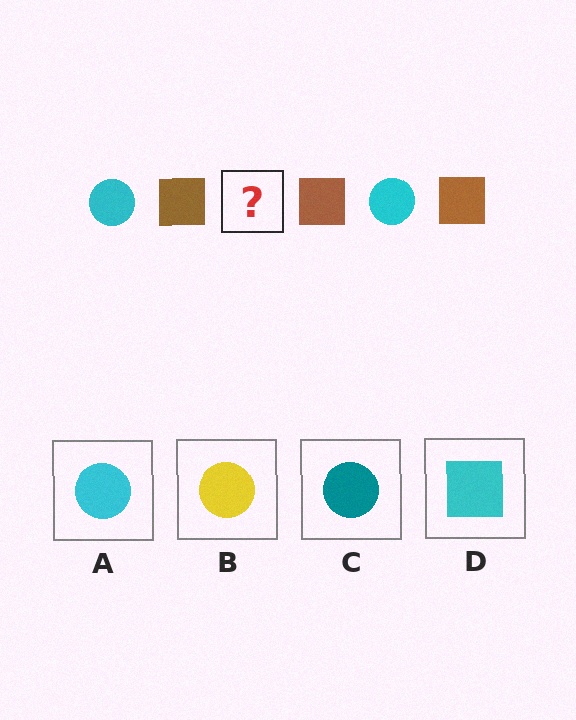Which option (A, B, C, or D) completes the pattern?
A.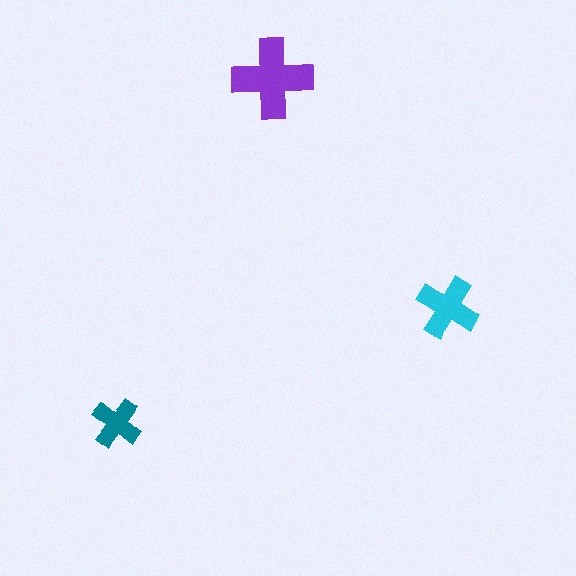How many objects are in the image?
There are 3 objects in the image.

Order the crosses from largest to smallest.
the purple one, the cyan one, the teal one.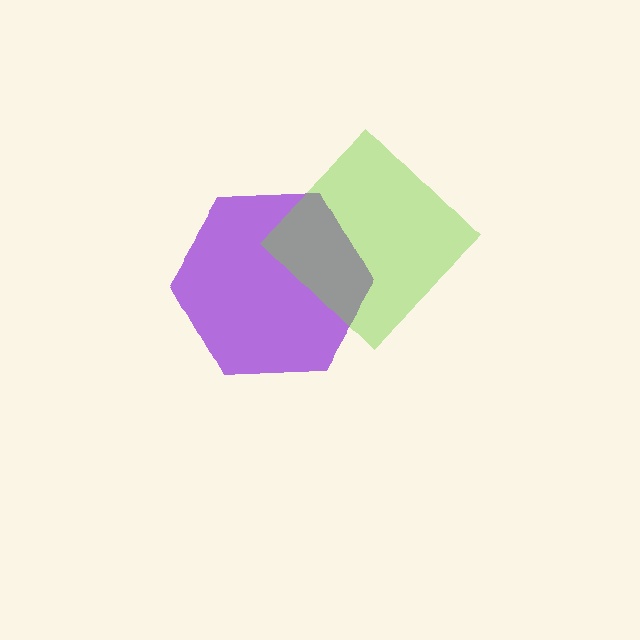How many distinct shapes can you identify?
There are 2 distinct shapes: a purple hexagon, a lime diamond.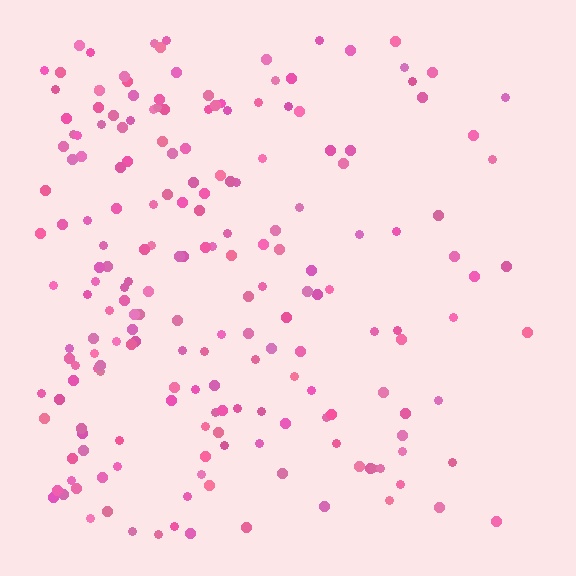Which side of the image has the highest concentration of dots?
The left.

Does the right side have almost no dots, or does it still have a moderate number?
Still a moderate number, just noticeably fewer than the left.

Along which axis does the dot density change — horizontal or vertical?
Horizontal.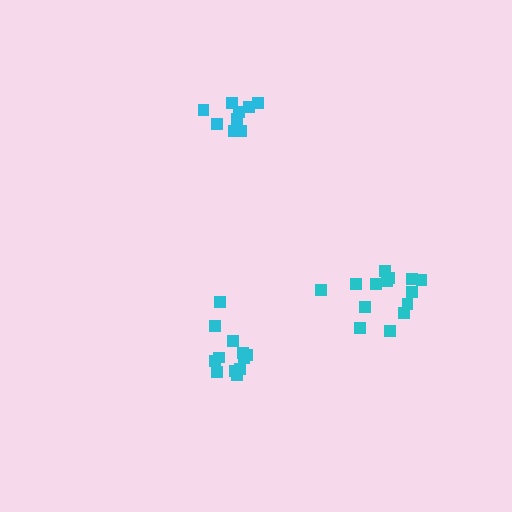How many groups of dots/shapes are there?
There are 3 groups.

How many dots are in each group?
Group 1: 12 dots, Group 2: 14 dots, Group 3: 9 dots (35 total).